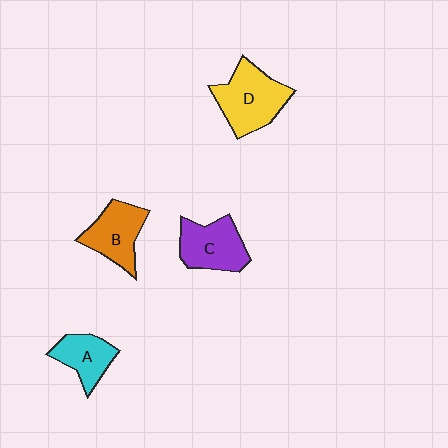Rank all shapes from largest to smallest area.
From largest to smallest: D (yellow), C (purple), B (orange), A (cyan).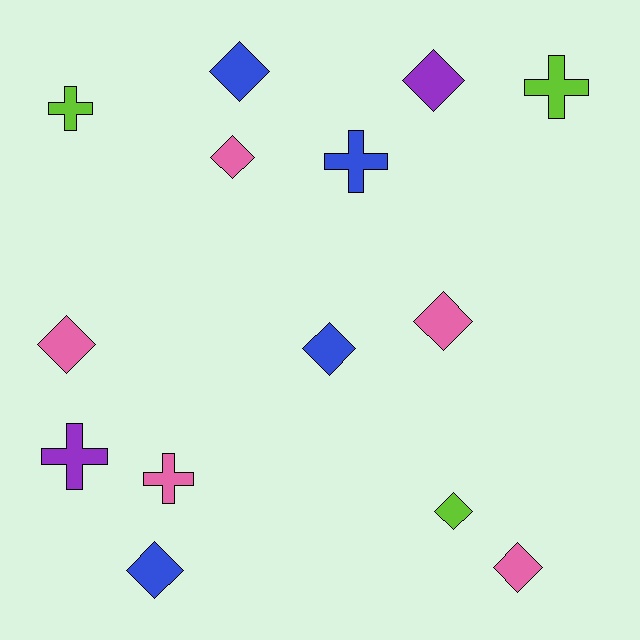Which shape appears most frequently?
Diamond, with 9 objects.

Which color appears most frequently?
Pink, with 5 objects.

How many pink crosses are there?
There is 1 pink cross.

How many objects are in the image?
There are 14 objects.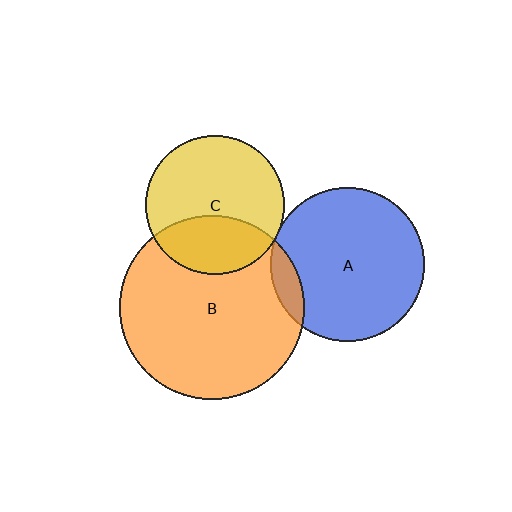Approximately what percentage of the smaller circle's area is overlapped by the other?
Approximately 10%.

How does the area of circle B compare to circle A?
Approximately 1.4 times.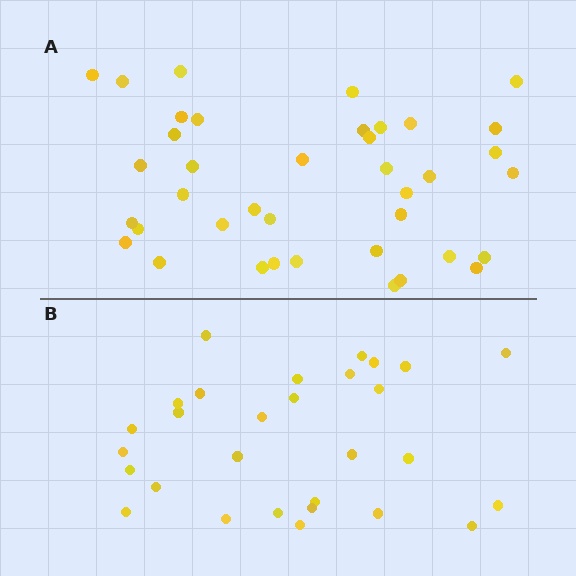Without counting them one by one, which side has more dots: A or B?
Region A (the top region) has more dots.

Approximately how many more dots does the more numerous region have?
Region A has roughly 10 or so more dots than region B.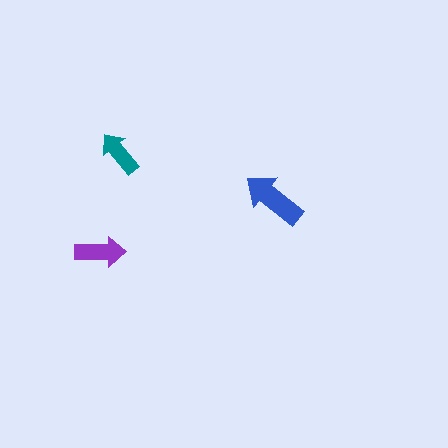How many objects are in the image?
There are 3 objects in the image.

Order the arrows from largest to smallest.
the blue one, the purple one, the teal one.